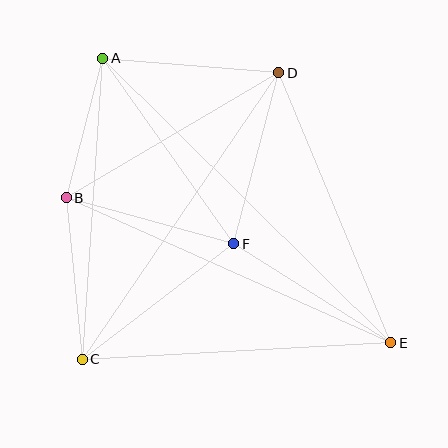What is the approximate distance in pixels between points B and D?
The distance between B and D is approximately 247 pixels.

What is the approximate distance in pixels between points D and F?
The distance between D and F is approximately 177 pixels.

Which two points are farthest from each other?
Points A and E are farthest from each other.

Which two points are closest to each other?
Points A and B are closest to each other.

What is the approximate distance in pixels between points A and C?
The distance between A and C is approximately 301 pixels.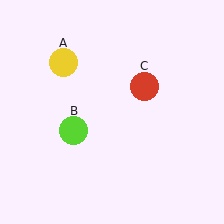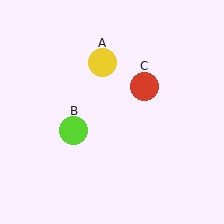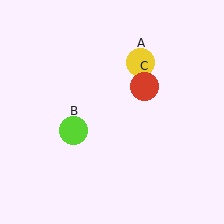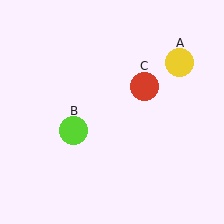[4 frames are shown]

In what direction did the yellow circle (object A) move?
The yellow circle (object A) moved right.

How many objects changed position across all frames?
1 object changed position: yellow circle (object A).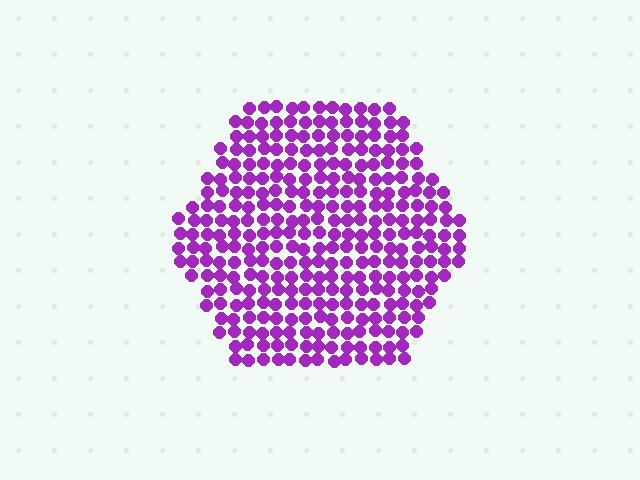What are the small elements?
The small elements are circles.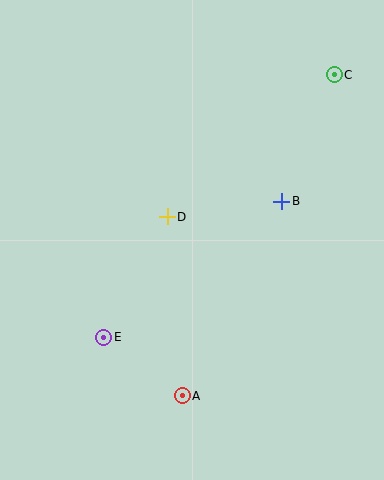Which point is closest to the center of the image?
Point D at (167, 217) is closest to the center.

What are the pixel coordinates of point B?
Point B is at (282, 201).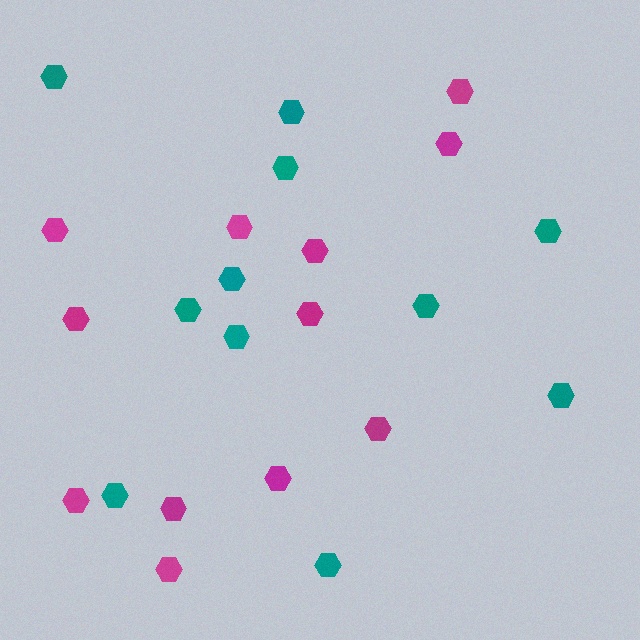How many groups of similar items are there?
There are 2 groups: one group of teal hexagons (11) and one group of magenta hexagons (12).